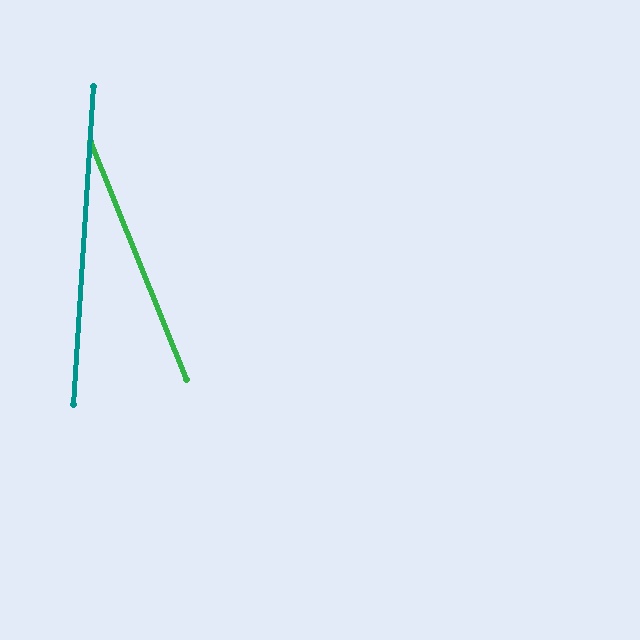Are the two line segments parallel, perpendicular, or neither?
Neither parallel nor perpendicular — they differ by about 26°.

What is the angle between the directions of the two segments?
Approximately 26 degrees.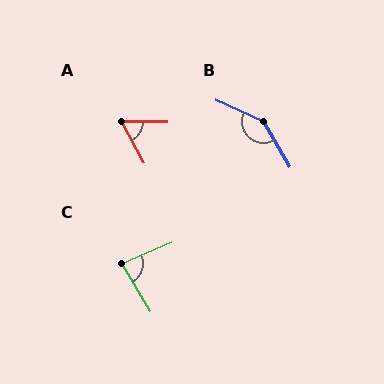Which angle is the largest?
B, at approximately 144 degrees.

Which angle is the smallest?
A, at approximately 61 degrees.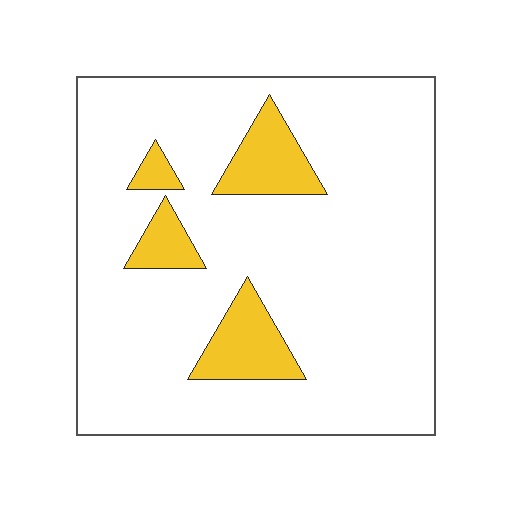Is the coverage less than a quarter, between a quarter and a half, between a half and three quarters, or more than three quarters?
Less than a quarter.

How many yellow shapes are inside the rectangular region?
4.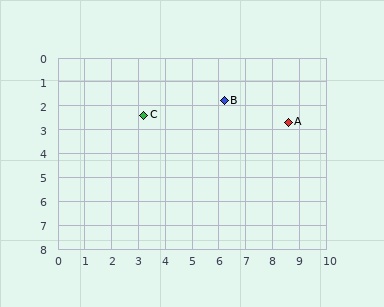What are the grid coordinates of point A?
Point A is at approximately (8.6, 2.7).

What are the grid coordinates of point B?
Point B is at approximately (6.2, 1.8).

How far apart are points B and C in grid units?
Points B and C are about 3.1 grid units apart.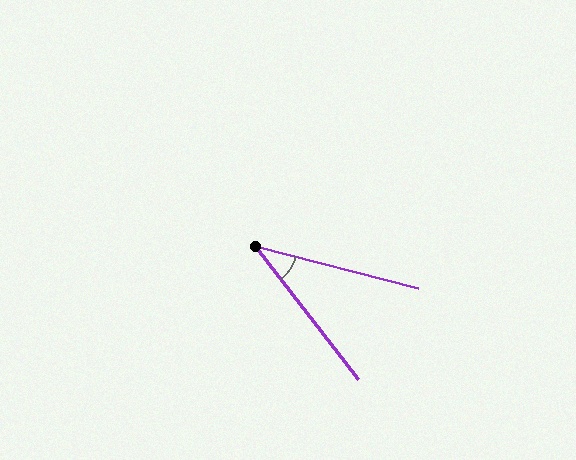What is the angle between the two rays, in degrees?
Approximately 38 degrees.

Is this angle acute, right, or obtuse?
It is acute.